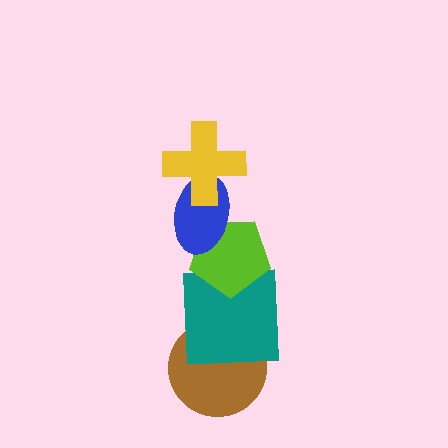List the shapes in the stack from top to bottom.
From top to bottom: the yellow cross, the blue ellipse, the lime pentagon, the teal square, the brown circle.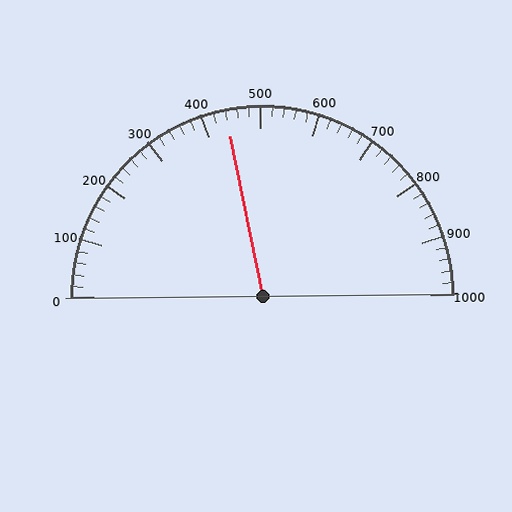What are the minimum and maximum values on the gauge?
The gauge ranges from 0 to 1000.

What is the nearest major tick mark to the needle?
The nearest major tick mark is 400.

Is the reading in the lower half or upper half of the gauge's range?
The reading is in the lower half of the range (0 to 1000).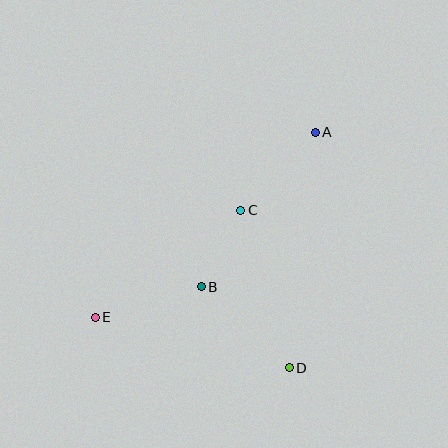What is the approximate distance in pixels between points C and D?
The distance between C and D is approximately 165 pixels.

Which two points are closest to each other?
Points B and C are closest to each other.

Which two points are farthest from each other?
Points A and E are farthest from each other.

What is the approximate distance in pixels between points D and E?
The distance between D and E is approximately 200 pixels.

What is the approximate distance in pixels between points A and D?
The distance between A and D is approximately 237 pixels.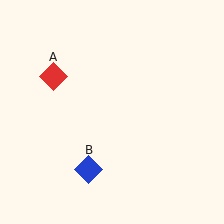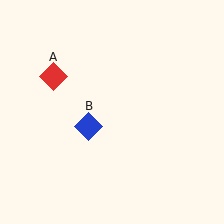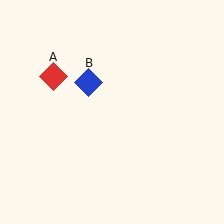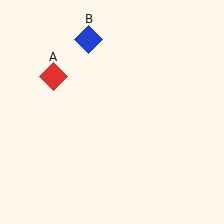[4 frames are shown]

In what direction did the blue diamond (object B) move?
The blue diamond (object B) moved up.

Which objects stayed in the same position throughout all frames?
Red diamond (object A) remained stationary.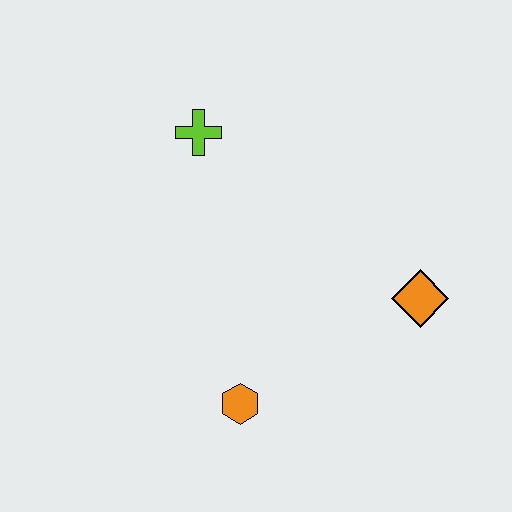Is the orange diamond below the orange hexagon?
No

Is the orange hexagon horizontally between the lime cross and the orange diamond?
Yes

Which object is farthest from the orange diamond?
The lime cross is farthest from the orange diamond.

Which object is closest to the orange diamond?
The orange hexagon is closest to the orange diamond.